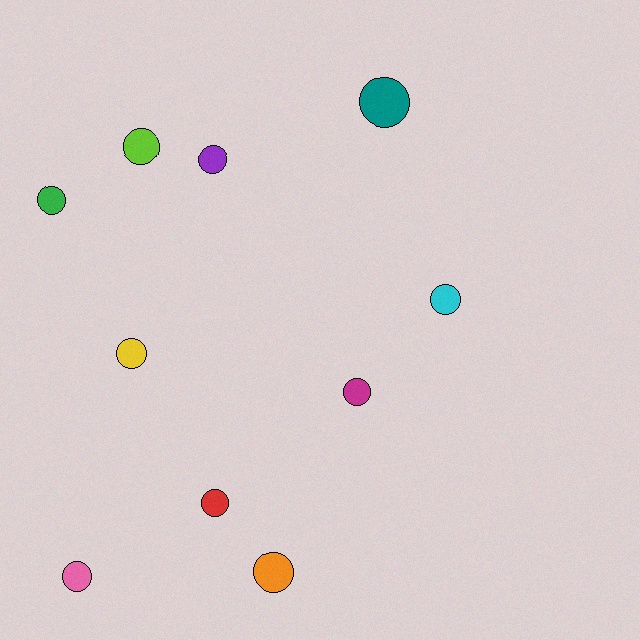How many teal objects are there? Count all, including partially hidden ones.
There is 1 teal object.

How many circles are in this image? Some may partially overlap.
There are 10 circles.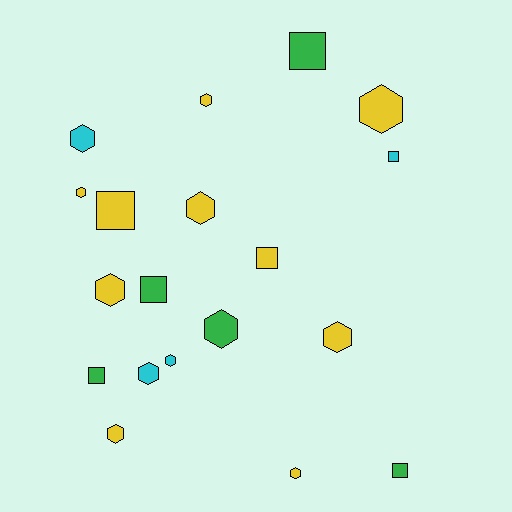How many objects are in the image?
There are 19 objects.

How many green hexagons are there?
There is 1 green hexagon.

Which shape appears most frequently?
Hexagon, with 12 objects.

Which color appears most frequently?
Yellow, with 10 objects.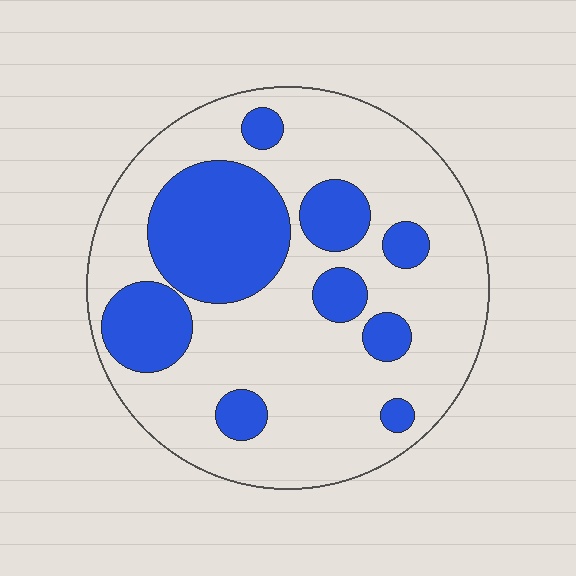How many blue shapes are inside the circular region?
9.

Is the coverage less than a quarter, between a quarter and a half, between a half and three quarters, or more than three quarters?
Between a quarter and a half.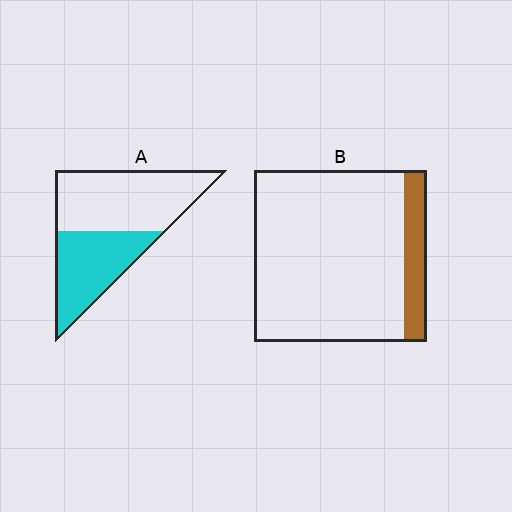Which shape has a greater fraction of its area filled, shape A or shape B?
Shape A.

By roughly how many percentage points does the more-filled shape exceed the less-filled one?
By roughly 30 percentage points (A over B).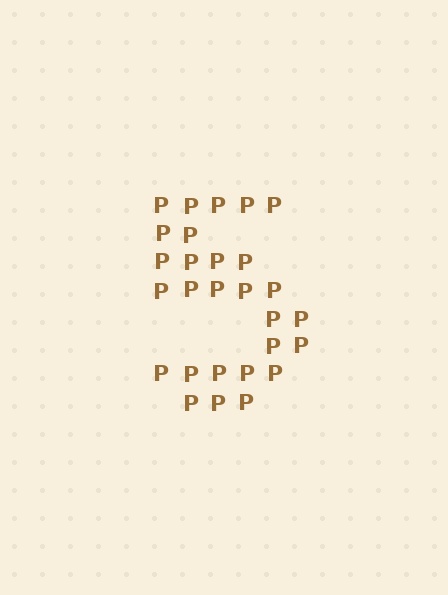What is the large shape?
The large shape is the digit 5.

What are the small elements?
The small elements are letter P's.